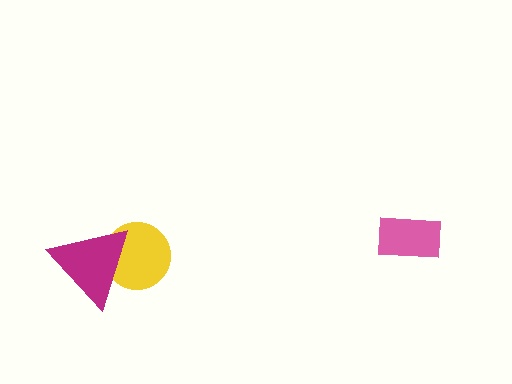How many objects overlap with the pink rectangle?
0 objects overlap with the pink rectangle.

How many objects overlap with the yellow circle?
1 object overlaps with the yellow circle.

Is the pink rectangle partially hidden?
No, no other shape covers it.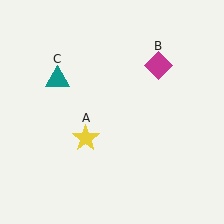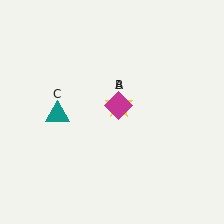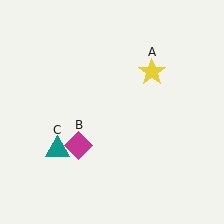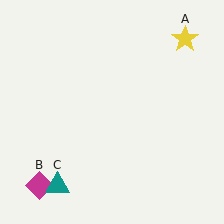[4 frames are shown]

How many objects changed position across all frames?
3 objects changed position: yellow star (object A), magenta diamond (object B), teal triangle (object C).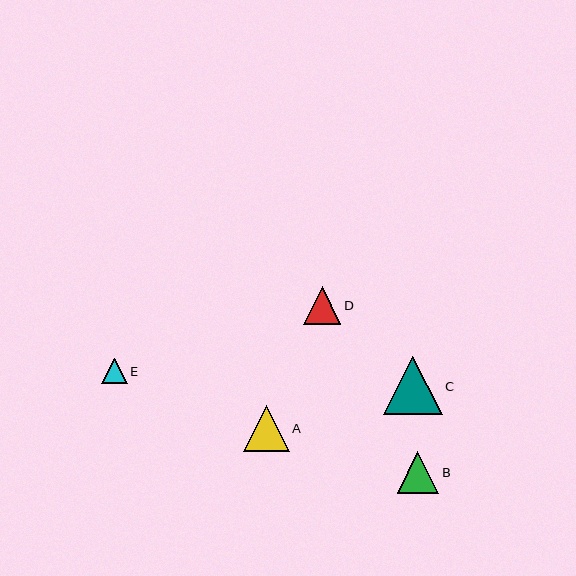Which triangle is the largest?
Triangle C is the largest with a size of approximately 58 pixels.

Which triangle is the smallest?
Triangle E is the smallest with a size of approximately 25 pixels.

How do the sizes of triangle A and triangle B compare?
Triangle A and triangle B are approximately the same size.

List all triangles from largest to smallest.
From largest to smallest: C, A, B, D, E.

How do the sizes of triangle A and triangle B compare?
Triangle A and triangle B are approximately the same size.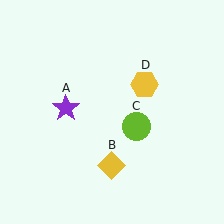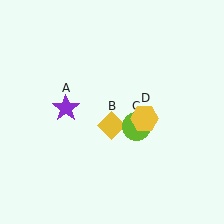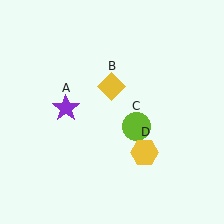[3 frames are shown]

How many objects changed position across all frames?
2 objects changed position: yellow diamond (object B), yellow hexagon (object D).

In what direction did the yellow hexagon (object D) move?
The yellow hexagon (object D) moved down.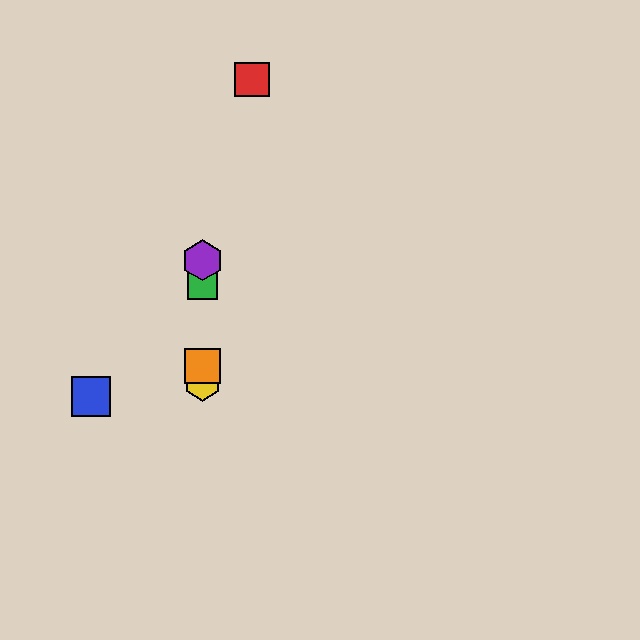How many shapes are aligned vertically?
4 shapes (the green square, the yellow hexagon, the purple hexagon, the orange square) are aligned vertically.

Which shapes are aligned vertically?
The green square, the yellow hexagon, the purple hexagon, the orange square are aligned vertically.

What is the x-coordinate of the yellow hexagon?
The yellow hexagon is at x≈203.